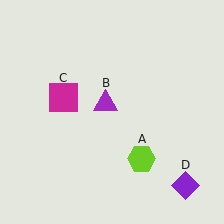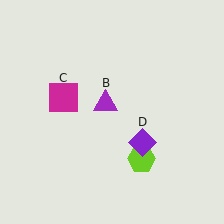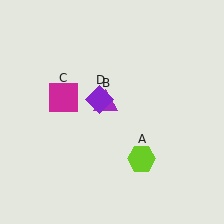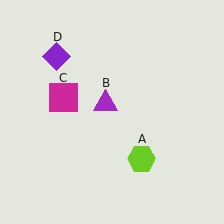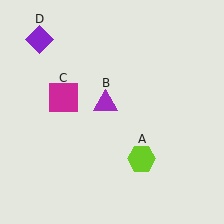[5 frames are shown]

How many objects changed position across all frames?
1 object changed position: purple diamond (object D).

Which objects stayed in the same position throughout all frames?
Lime hexagon (object A) and purple triangle (object B) and magenta square (object C) remained stationary.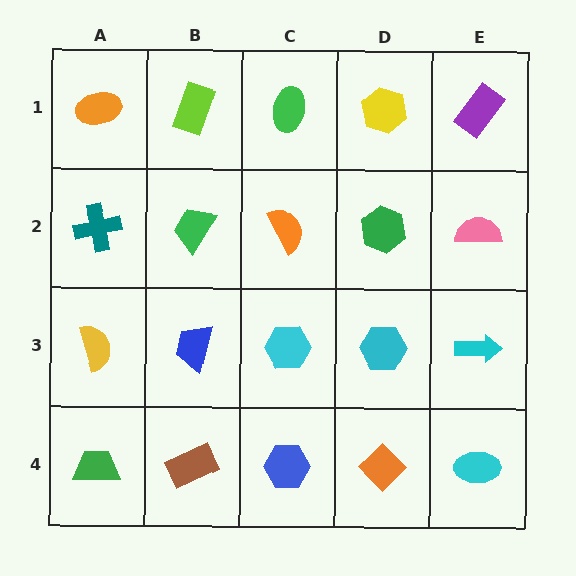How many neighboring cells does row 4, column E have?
2.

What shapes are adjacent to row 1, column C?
An orange semicircle (row 2, column C), a lime rectangle (row 1, column B), a yellow hexagon (row 1, column D).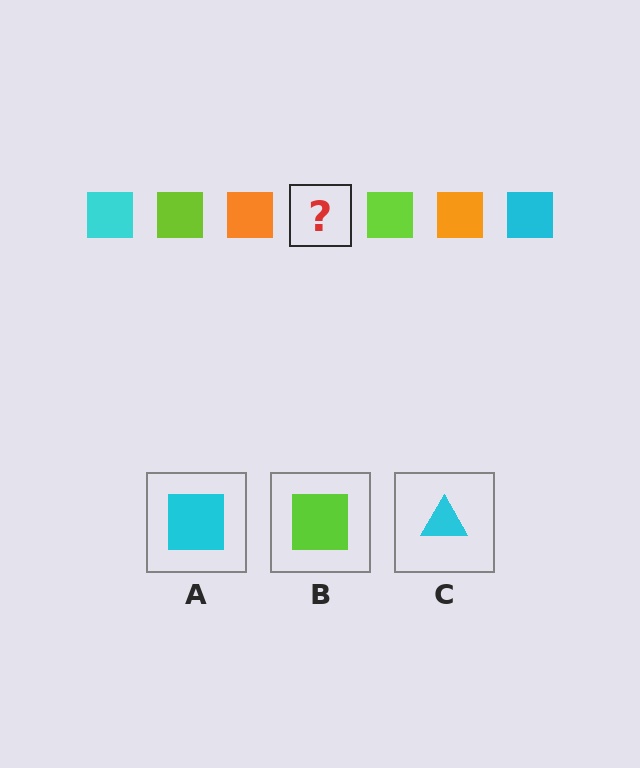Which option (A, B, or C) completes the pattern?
A.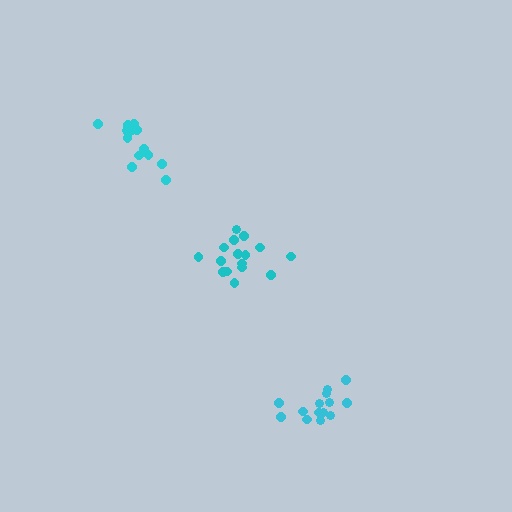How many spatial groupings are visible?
There are 3 spatial groupings.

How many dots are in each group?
Group 1: 14 dots, Group 2: 14 dots, Group 3: 16 dots (44 total).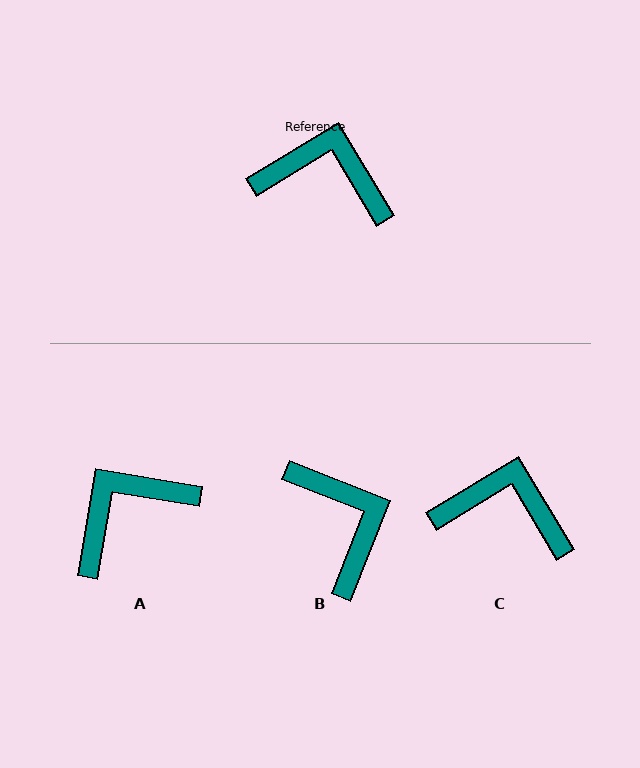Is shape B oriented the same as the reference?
No, it is off by about 52 degrees.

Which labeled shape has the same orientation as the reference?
C.